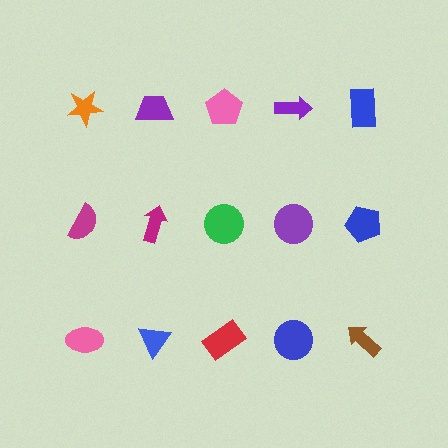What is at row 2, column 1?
A magenta semicircle.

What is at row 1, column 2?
A purple trapezoid.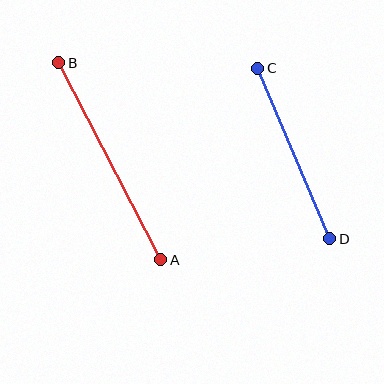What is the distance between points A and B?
The distance is approximately 222 pixels.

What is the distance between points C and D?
The distance is approximately 185 pixels.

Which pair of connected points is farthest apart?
Points A and B are farthest apart.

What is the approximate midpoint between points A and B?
The midpoint is at approximately (110, 161) pixels.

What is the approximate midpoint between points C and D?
The midpoint is at approximately (294, 153) pixels.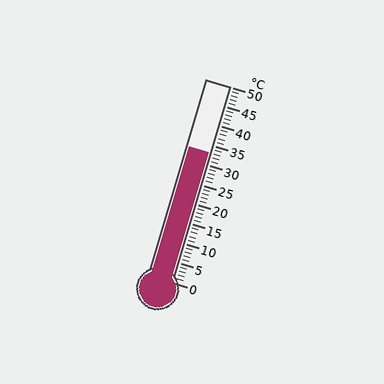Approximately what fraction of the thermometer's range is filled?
The thermometer is filled to approximately 65% of its range.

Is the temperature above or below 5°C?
The temperature is above 5°C.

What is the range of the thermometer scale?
The thermometer scale ranges from 0°C to 50°C.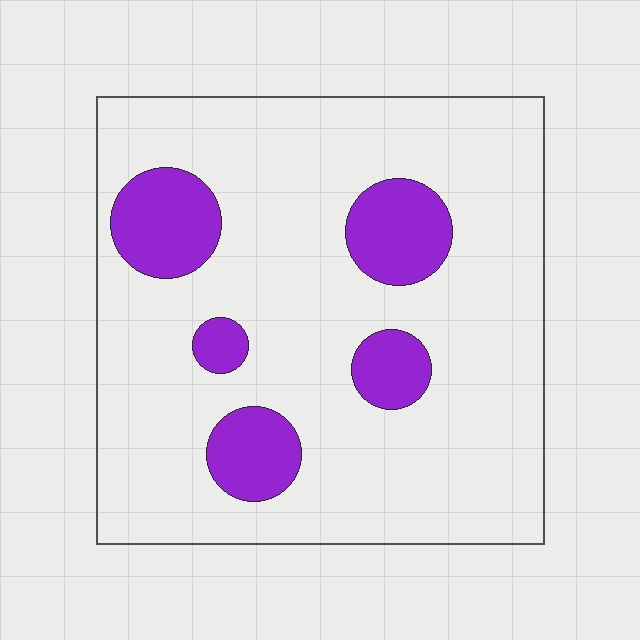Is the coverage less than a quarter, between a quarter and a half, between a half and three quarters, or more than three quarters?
Less than a quarter.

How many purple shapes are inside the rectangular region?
5.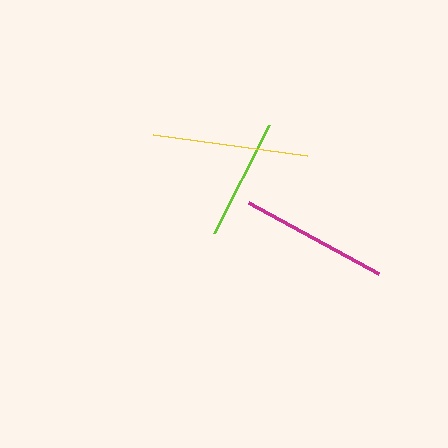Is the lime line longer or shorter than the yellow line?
The yellow line is longer than the lime line.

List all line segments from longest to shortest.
From longest to shortest: yellow, magenta, lime.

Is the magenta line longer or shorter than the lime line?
The magenta line is longer than the lime line.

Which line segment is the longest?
The yellow line is the longest at approximately 155 pixels.